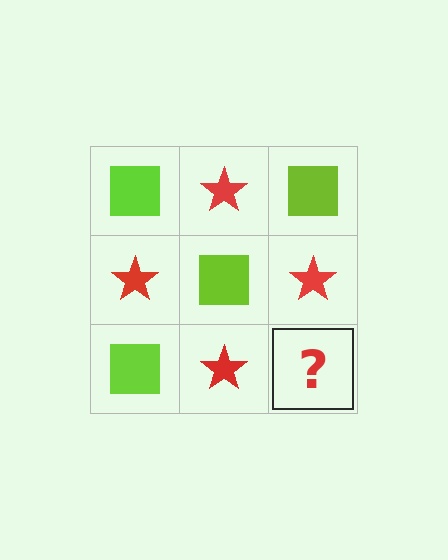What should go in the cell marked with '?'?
The missing cell should contain a lime square.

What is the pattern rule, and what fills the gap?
The rule is that it alternates lime square and red star in a checkerboard pattern. The gap should be filled with a lime square.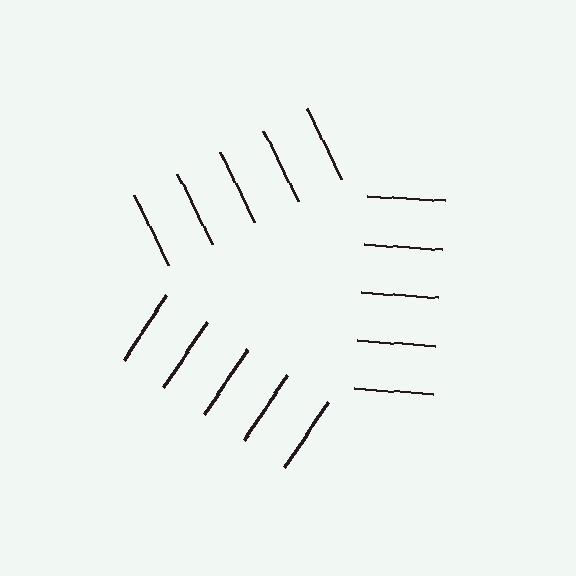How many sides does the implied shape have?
3 sides — the line-ends trace a triangle.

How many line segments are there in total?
15 — 5 along each of the 3 edges.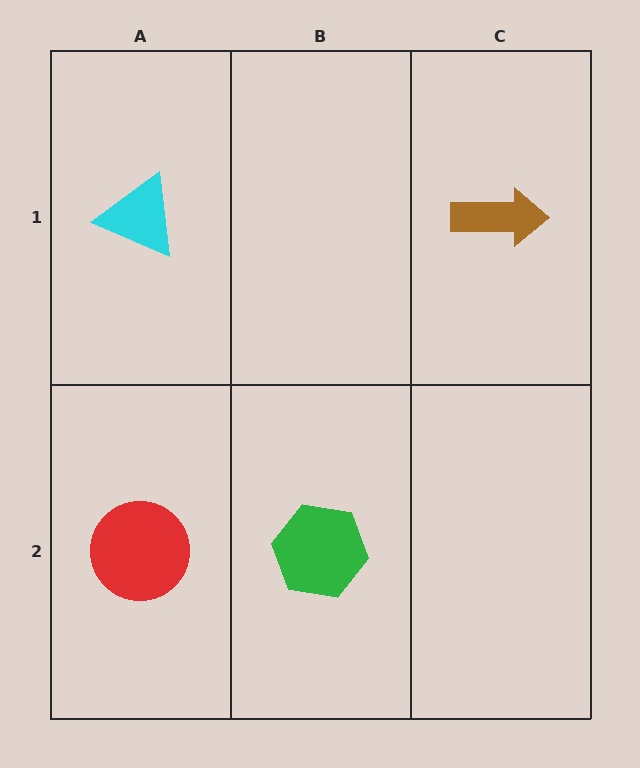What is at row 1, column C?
A brown arrow.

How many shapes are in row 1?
2 shapes.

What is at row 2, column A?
A red circle.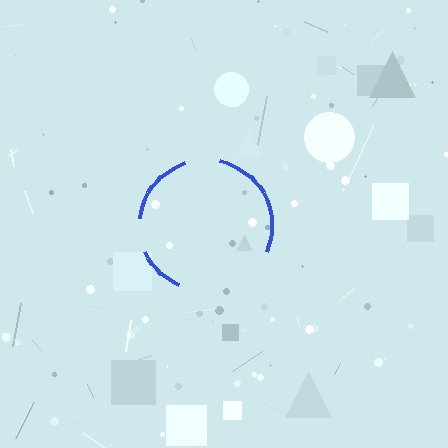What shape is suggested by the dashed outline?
The dashed outline suggests a circle.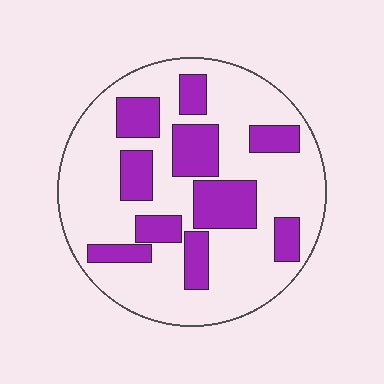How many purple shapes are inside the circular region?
10.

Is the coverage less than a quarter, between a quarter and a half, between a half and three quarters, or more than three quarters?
Between a quarter and a half.